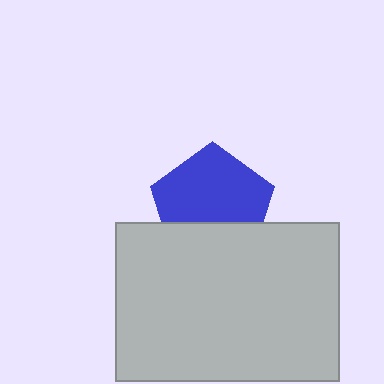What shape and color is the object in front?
The object in front is a light gray rectangle.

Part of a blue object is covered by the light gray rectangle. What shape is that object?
It is a pentagon.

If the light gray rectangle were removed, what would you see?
You would see the complete blue pentagon.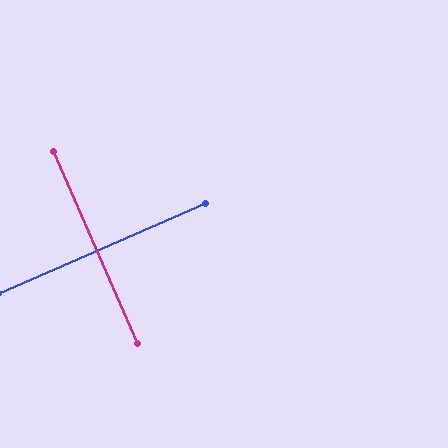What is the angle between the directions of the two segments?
Approximately 90 degrees.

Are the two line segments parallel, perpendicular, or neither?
Perpendicular — they meet at approximately 90°.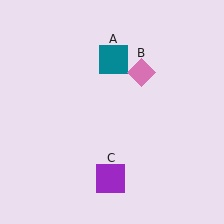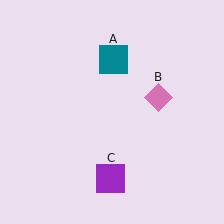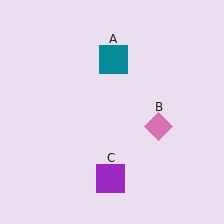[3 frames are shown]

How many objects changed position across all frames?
1 object changed position: pink diamond (object B).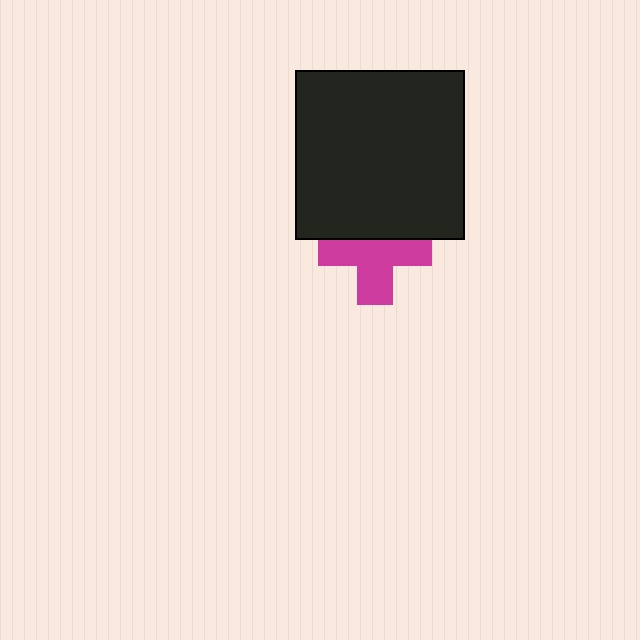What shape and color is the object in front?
The object in front is a black square.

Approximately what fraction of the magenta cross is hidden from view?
Roughly 36% of the magenta cross is hidden behind the black square.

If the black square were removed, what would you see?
You would see the complete magenta cross.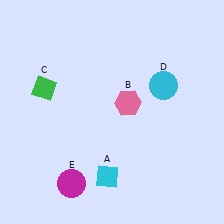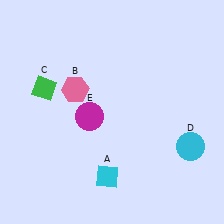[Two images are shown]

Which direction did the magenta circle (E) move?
The magenta circle (E) moved up.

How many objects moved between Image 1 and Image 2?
3 objects moved between the two images.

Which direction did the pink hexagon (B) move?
The pink hexagon (B) moved left.